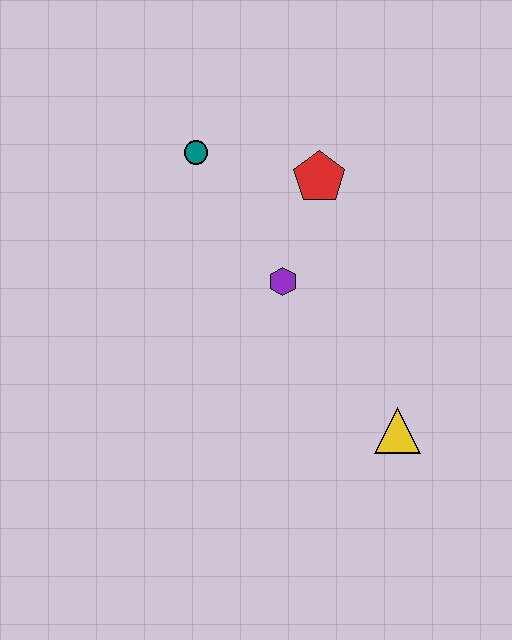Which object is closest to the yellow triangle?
The purple hexagon is closest to the yellow triangle.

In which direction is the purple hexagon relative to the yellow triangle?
The purple hexagon is above the yellow triangle.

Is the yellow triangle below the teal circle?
Yes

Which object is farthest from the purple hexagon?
The yellow triangle is farthest from the purple hexagon.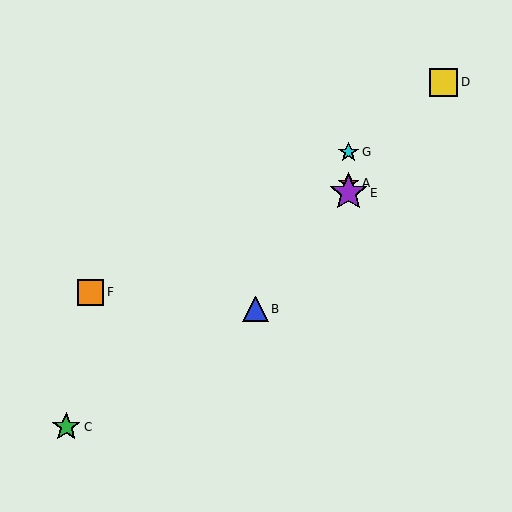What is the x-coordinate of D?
Object D is at x≈444.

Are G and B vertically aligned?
No, G is at x≈349 and B is at x≈256.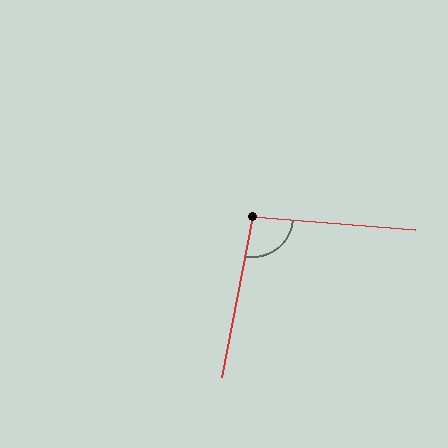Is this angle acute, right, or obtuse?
It is obtuse.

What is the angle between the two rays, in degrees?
Approximately 97 degrees.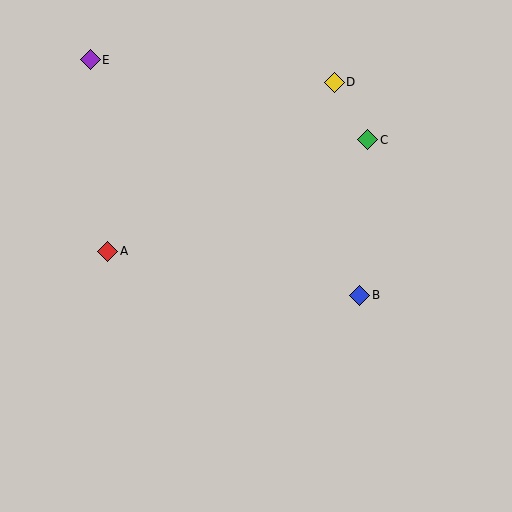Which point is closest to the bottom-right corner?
Point B is closest to the bottom-right corner.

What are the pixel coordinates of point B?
Point B is at (360, 295).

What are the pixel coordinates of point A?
Point A is at (108, 251).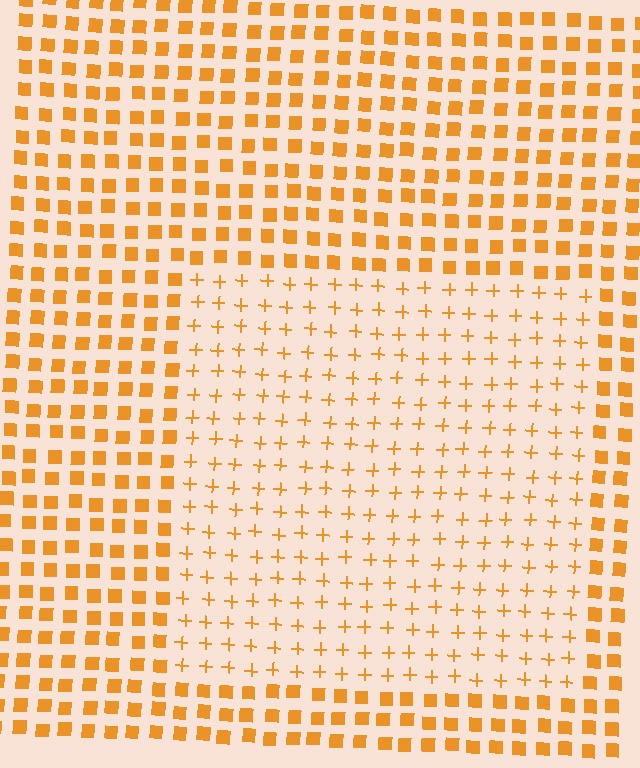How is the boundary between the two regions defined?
The boundary is defined by a change in element shape: plus signs inside vs. squares outside. All elements share the same color and spacing.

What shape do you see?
I see a rectangle.